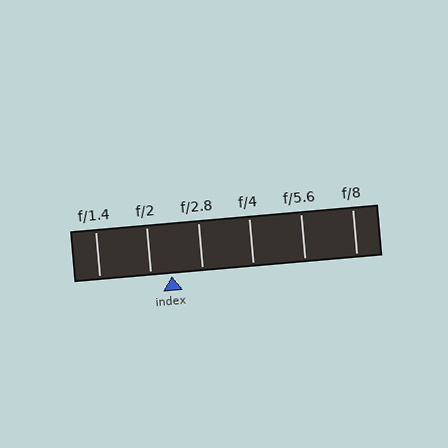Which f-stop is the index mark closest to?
The index mark is closest to f/2.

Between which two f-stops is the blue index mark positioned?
The index mark is between f/2 and f/2.8.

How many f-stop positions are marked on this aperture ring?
There are 6 f-stop positions marked.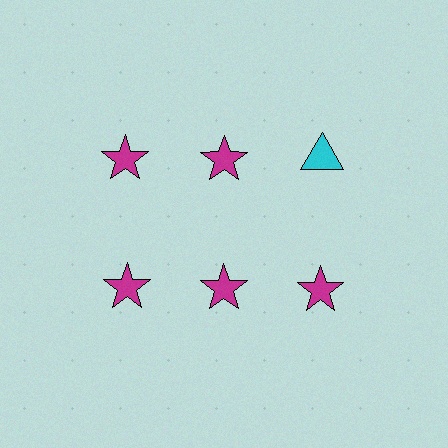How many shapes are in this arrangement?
There are 6 shapes arranged in a grid pattern.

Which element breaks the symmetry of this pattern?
The cyan triangle in the top row, center column breaks the symmetry. All other shapes are magenta stars.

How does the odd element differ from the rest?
It differs in both color (cyan instead of magenta) and shape (triangle instead of star).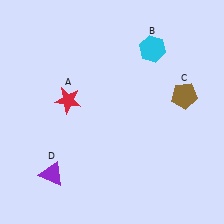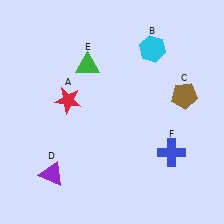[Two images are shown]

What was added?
A green triangle (E), a blue cross (F) were added in Image 2.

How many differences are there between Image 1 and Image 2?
There are 2 differences between the two images.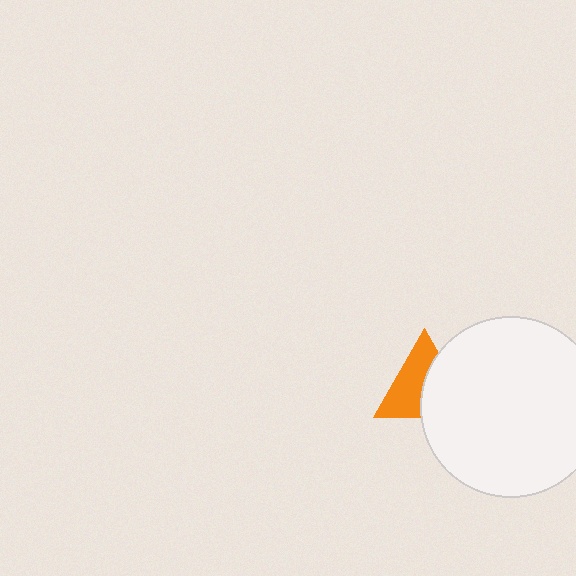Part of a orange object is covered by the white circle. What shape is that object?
It is a triangle.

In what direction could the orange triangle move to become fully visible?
The orange triangle could move left. That would shift it out from behind the white circle entirely.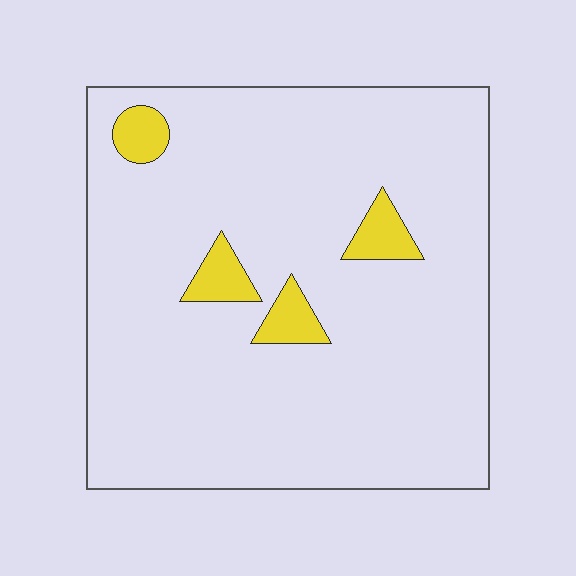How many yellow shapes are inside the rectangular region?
4.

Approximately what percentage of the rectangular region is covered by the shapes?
Approximately 5%.